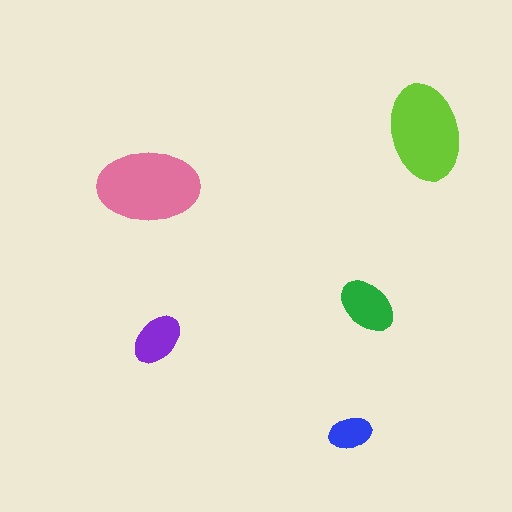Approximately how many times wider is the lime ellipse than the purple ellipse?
About 2 times wider.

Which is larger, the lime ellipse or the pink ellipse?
The pink one.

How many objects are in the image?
There are 5 objects in the image.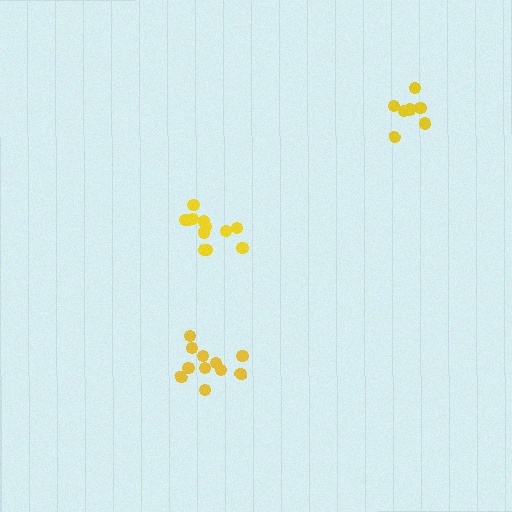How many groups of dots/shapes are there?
There are 3 groups.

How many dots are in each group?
Group 1: 11 dots, Group 2: 12 dots, Group 3: 7 dots (30 total).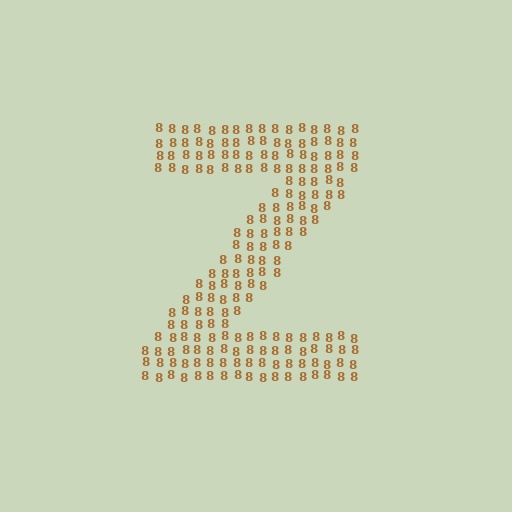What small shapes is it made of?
It is made of small digit 8's.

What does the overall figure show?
The overall figure shows the letter Z.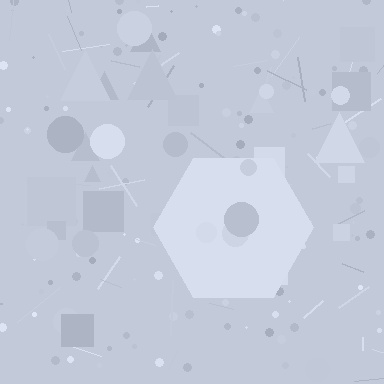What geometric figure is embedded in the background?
A hexagon is embedded in the background.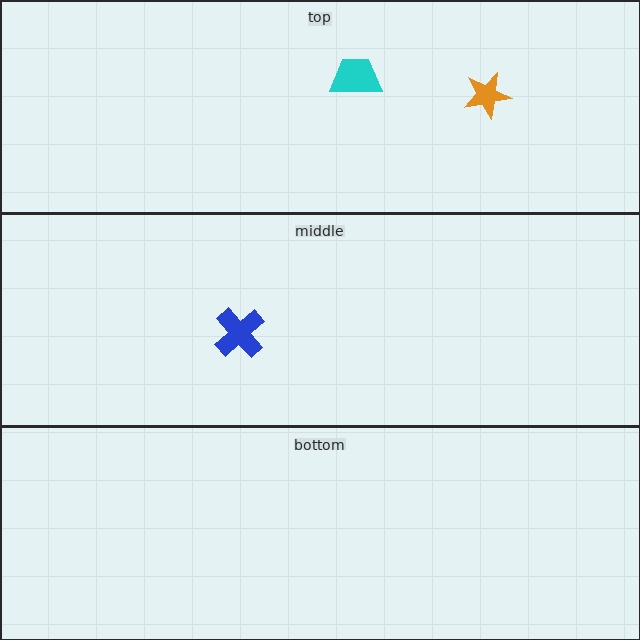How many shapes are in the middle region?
1.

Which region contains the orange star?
The top region.